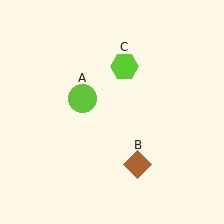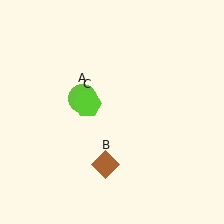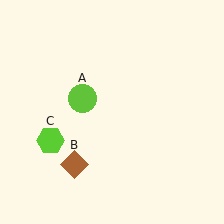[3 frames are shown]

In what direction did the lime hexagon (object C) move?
The lime hexagon (object C) moved down and to the left.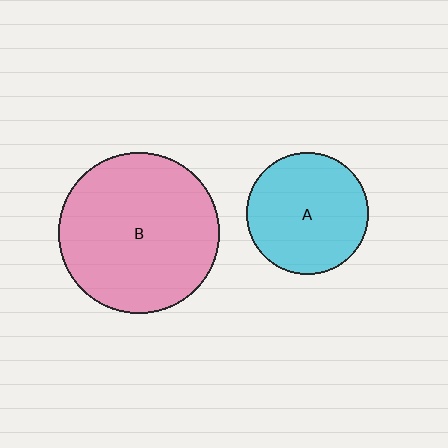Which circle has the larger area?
Circle B (pink).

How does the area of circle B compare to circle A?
Approximately 1.7 times.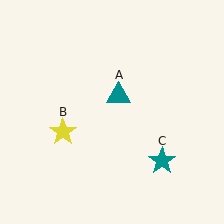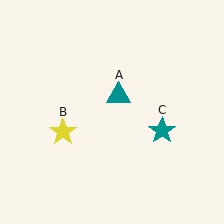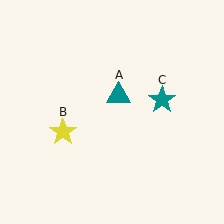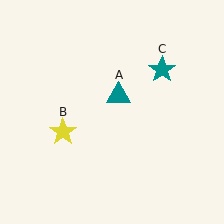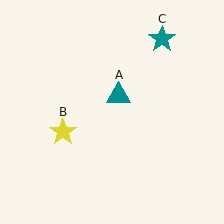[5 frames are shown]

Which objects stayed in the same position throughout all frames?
Teal triangle (object A) and yellow star (object B) remained stationary.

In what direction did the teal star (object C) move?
The teal star (object C) moved up.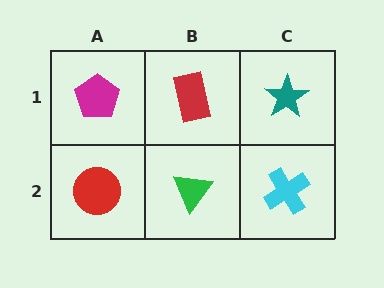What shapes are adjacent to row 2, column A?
A magenta pentagon (row 1, column A), a green triangle (row 2, column B).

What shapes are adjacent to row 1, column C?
A cyan cross (row 2, column C), a red rectangle (row 1, column B).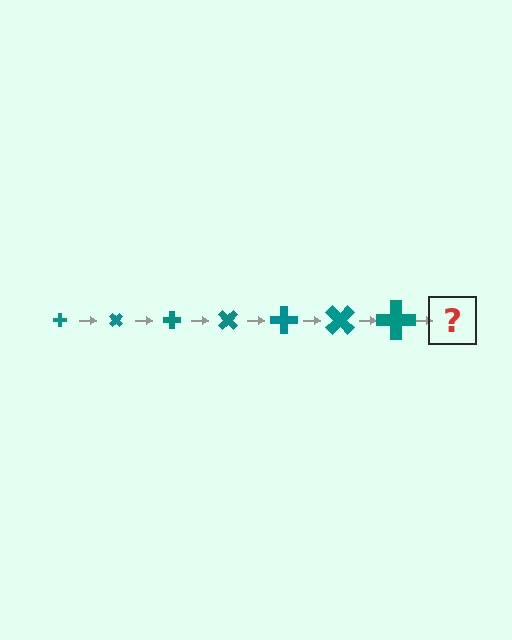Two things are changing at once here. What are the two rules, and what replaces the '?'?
The two rules are that the cross grows larger each step and it rotates 45 degrees each step. The '?' should be a cross, larger than the previous one and rotated 315 degrees from the start.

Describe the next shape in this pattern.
It should be a cross, larger than the previous one and rotated 315 degrees from the start.